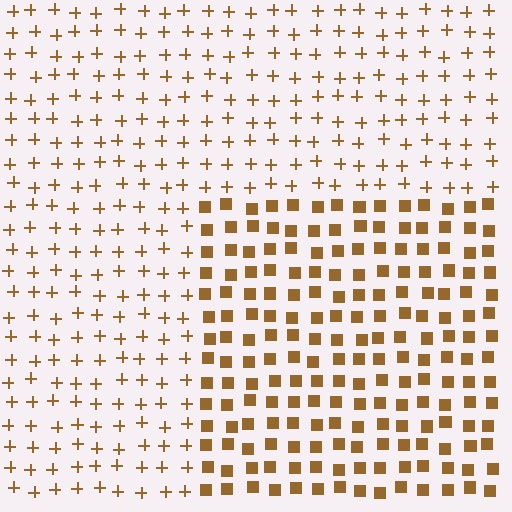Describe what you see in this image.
The image is filled with small brown elements arranged in a uniform grid. A rectangle-shaped region contains squares, while the surrounding area contains plus signs. The boundary is defined purely by the change in element shape.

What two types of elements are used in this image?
The image uses squares inside the rectangle region and plus signs outside it.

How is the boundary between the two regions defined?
The boundary is defined by a change in element shape: squares inside vs. plus signs outside. All elements share the same color and spacing.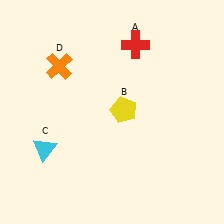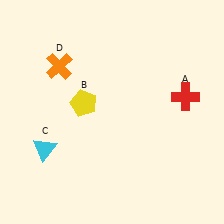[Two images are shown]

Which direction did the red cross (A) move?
The red cross (A) moved down.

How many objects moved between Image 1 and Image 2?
2 objects moved between the two images.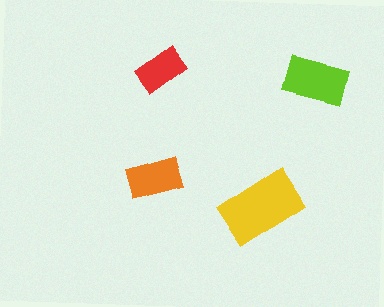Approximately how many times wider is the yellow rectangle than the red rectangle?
About 1.5 times wider.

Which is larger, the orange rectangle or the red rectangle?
The orange one.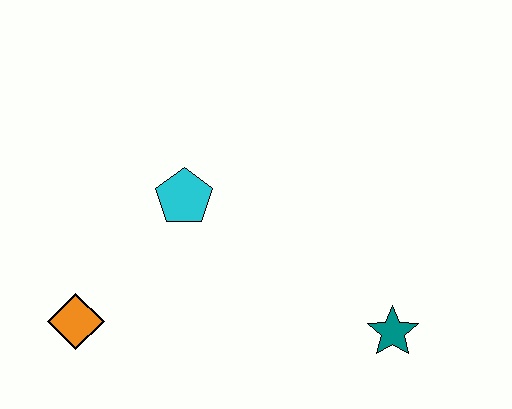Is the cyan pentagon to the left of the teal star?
Yes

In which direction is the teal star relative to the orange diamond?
The teal star is to the right of the orange diamond.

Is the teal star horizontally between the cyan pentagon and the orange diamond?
No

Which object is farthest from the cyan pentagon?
The teal star is farthest from the cyan pentagon.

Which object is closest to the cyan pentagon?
The orange diamond is closest to the cyan pentagon.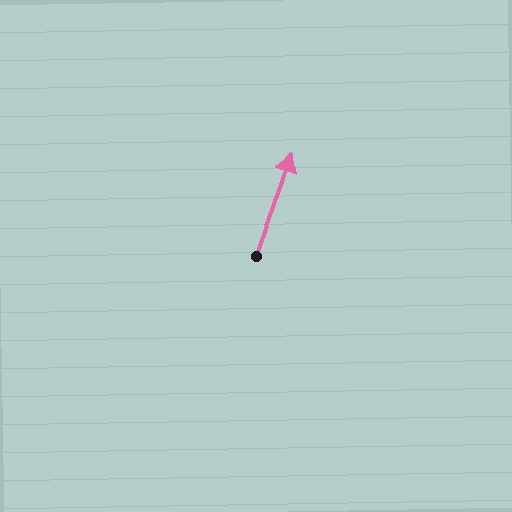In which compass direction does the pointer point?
North.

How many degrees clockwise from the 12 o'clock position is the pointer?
Approximately 20 degrees.